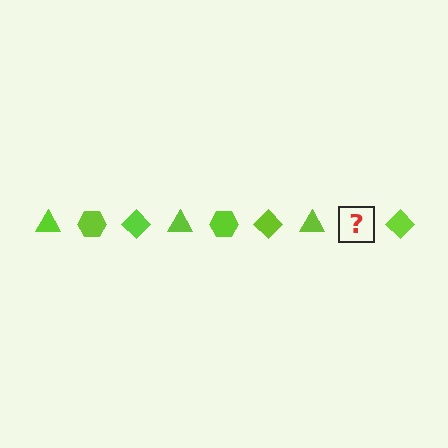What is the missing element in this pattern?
The missing element is a lime hexagon.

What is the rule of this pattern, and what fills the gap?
The rule is that the pattern cycles through triangle, hexagon, diamond shapes in lime. The gap should be filled with a lime hexagon.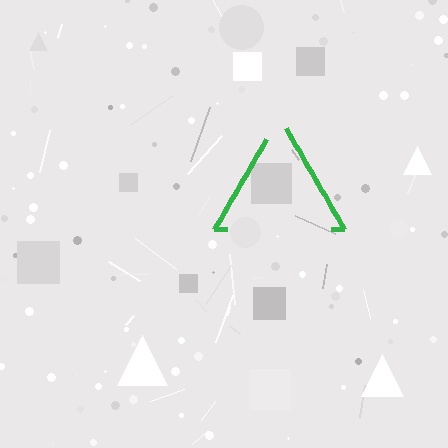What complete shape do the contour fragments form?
The contour fragments form a triangle.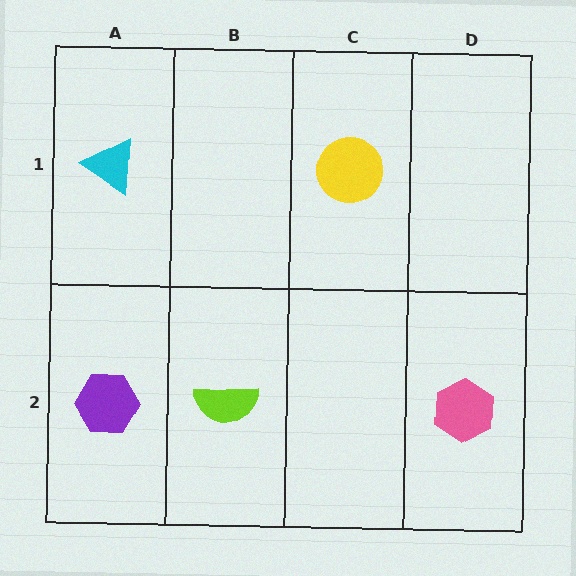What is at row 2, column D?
A pink hexagon.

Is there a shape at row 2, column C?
No, that cell is empty.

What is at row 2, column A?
A purple hexagon.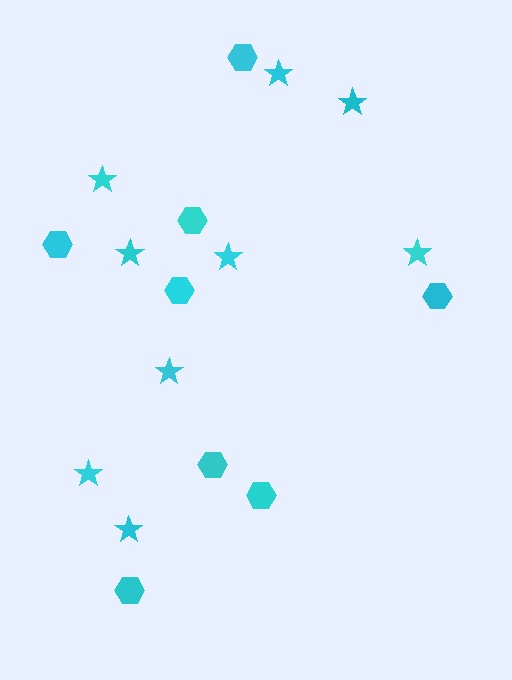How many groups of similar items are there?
There are 2 groups: one group of stars (9) and one group of hexagons (8).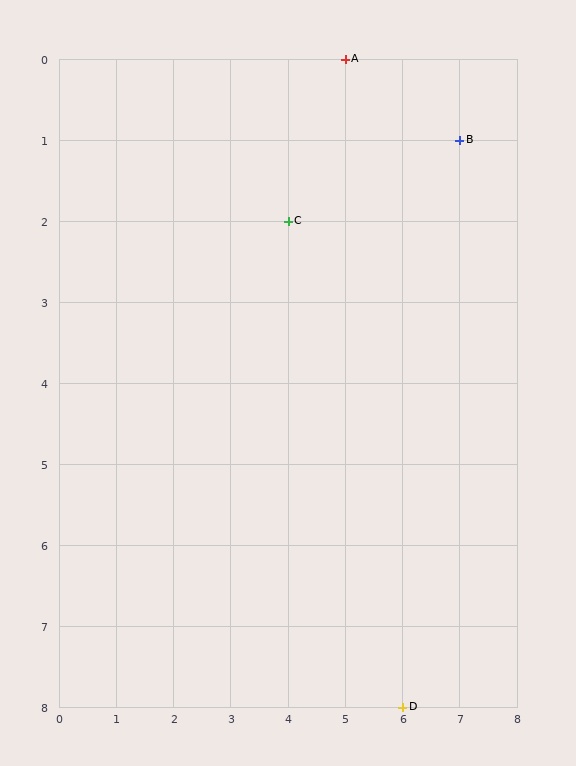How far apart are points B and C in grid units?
Points B and C are 3 columns and 1 row apart (about 3.2 grid units diagonally).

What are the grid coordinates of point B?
Point B is at grid coordinates (7, 1).